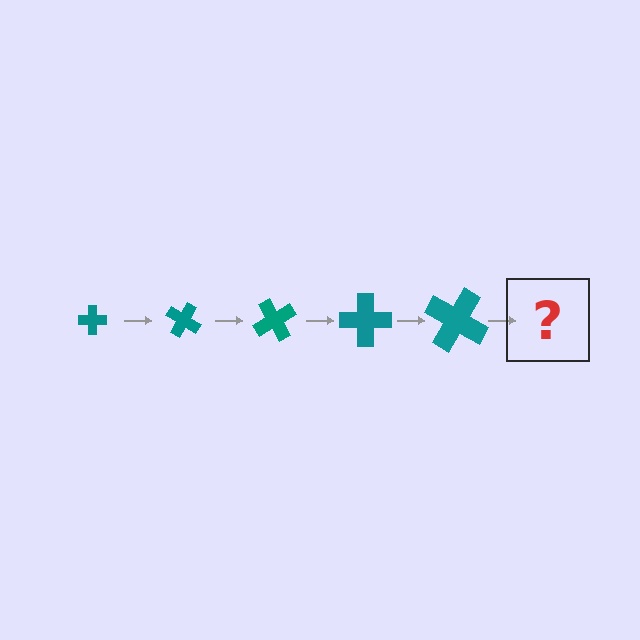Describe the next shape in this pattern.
It should be a cross, larger than the previous one and rotated 150 degrees from the start.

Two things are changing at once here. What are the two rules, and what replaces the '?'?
The two rules are that the cross grows larger each step and it rotates 30 degrees each step. The '?' should be a cross, larger than the previous one and rotated 150 degrees from the start.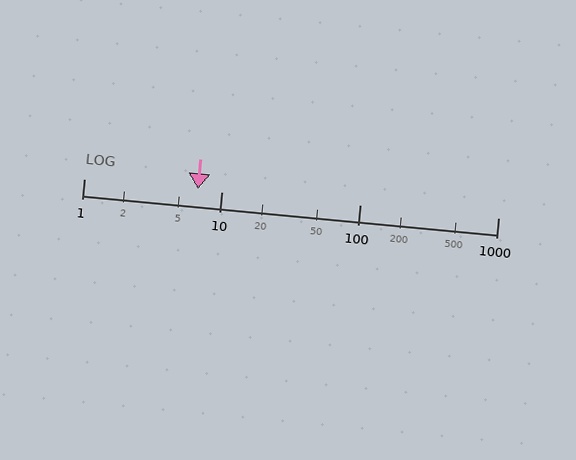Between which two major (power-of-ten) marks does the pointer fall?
The pointer is between 1 and 10.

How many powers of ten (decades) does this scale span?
The scale spans 3 decades, from 1 to 1000.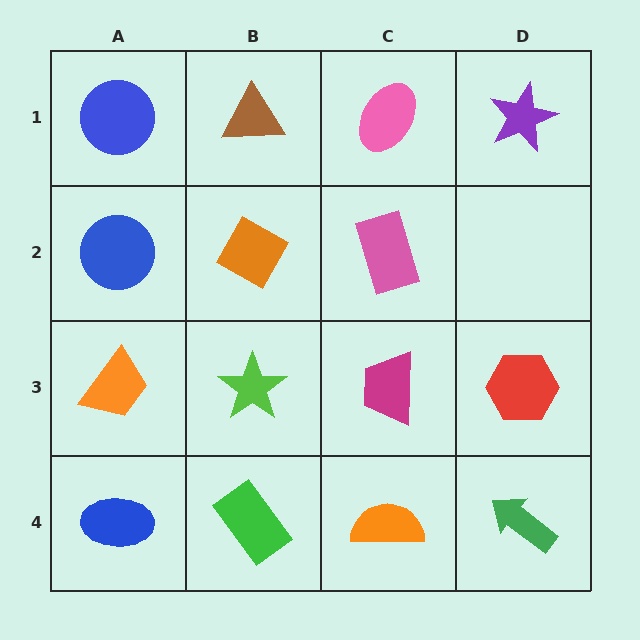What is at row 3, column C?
A magenta trapezoid.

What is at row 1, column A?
A blue circle.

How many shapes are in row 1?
4 shapes.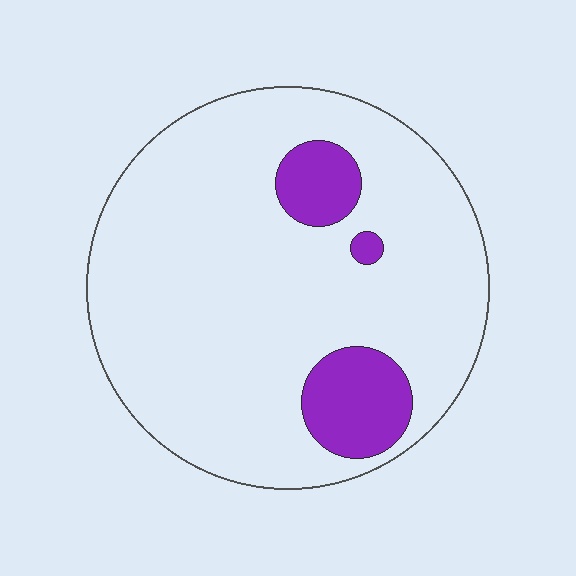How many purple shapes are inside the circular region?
3.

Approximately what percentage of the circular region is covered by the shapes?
Approximately 15%.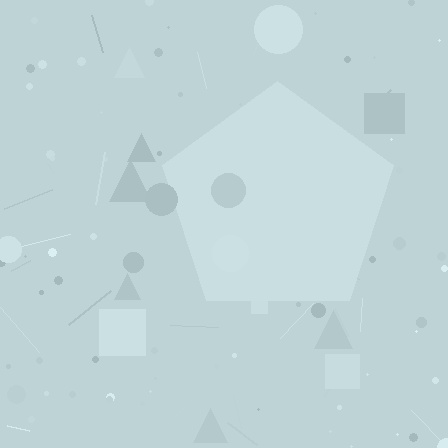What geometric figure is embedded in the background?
A pentagon is embedded in the background.